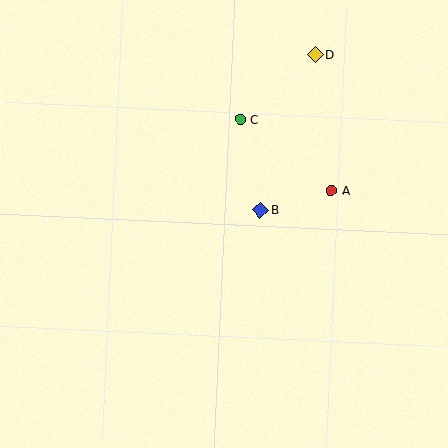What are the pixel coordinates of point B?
Point B is at (260, 210).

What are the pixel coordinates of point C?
Point C is at (240, 119).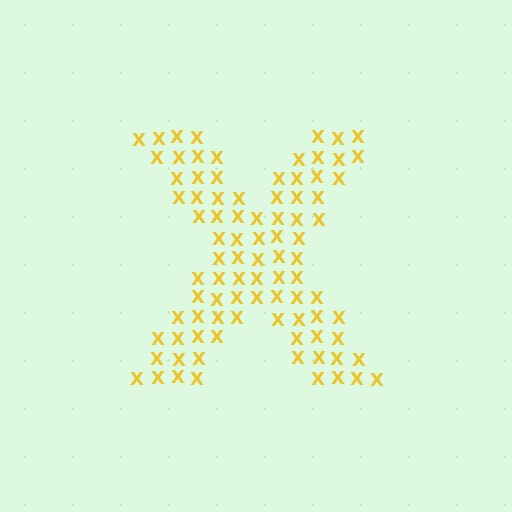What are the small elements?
The small elements are letter X's.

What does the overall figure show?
The overall figure shows the letter X.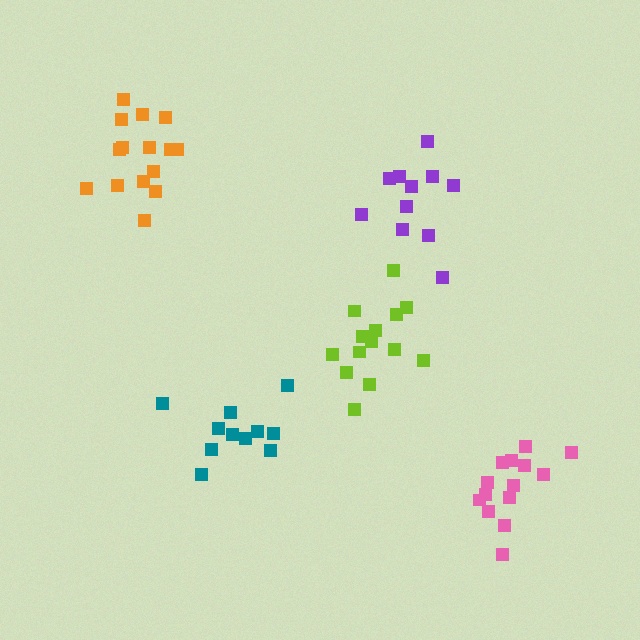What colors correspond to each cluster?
The clusters are colored: lime, pink, orange, teal, purple.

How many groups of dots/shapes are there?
There are 5 groups.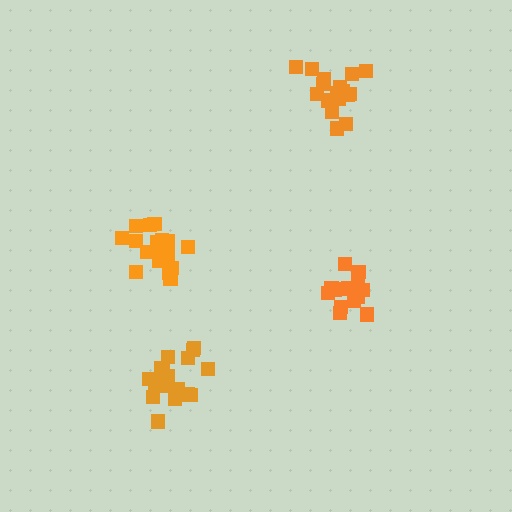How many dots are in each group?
Group 1: 17 dots, Group 2: 17 dots, Group 3: 18 dots, Group 4: 19 dots (71 total).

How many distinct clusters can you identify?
There are 4 distinct clusters.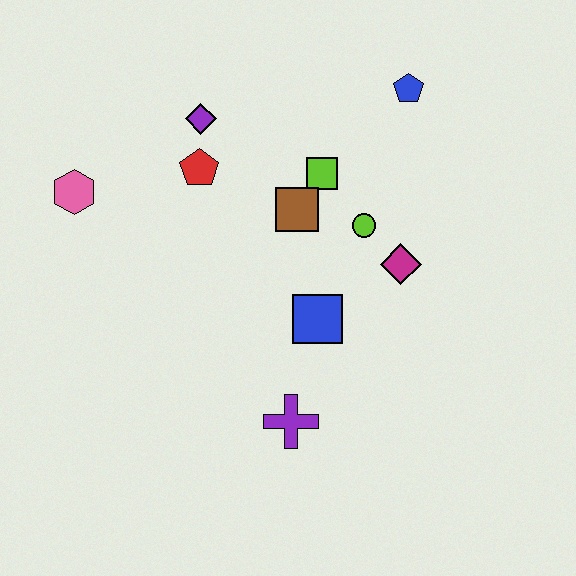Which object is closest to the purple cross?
The blue square is closest to the purple cross.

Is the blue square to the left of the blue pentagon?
Yes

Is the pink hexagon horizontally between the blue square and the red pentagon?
No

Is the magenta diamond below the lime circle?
Yes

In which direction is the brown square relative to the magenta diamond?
The brown square is to the left of the magenta diamond.